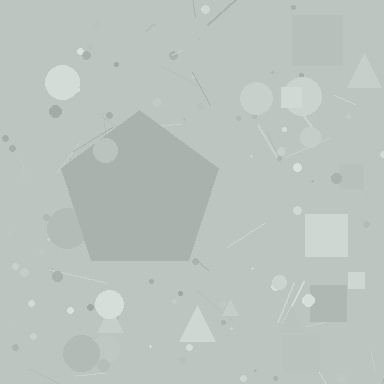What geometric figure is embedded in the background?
A pentagon is embedded in the background.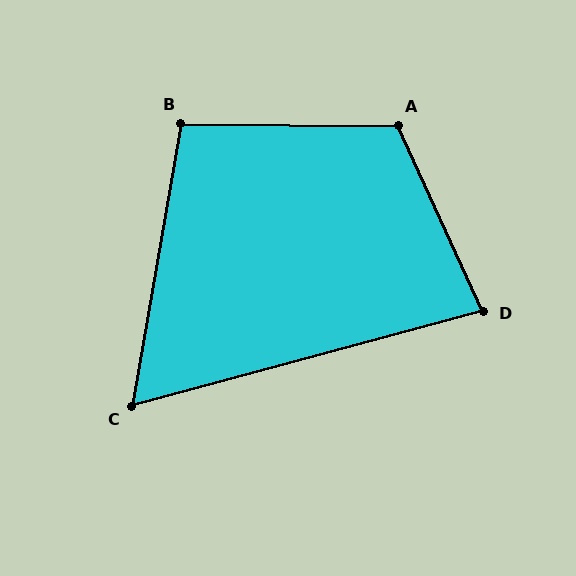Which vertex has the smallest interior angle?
C, at approximately 65 degrees.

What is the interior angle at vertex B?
Approximately 99 degrees (obtuse).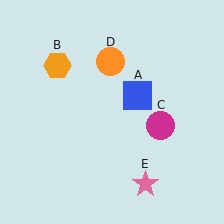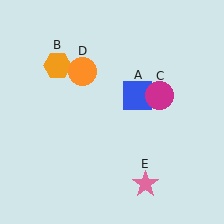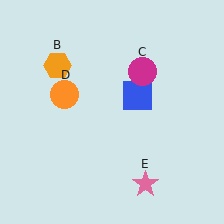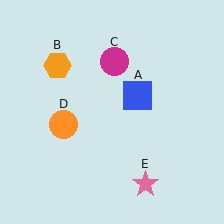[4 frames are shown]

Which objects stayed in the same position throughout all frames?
Blue square (object A) and orange hexagon (object B) and pink star (object E) remained stationary.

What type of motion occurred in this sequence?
The magenta circle (object C), orange circle (object D) rotated counterclockwise around the center of the scene.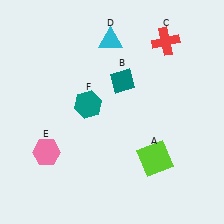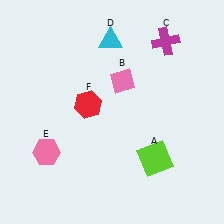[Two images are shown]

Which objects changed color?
B changed from teal to pink. C changed from red to magenta. F changed from teal to red.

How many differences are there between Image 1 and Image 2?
There are 3 differences between the two images.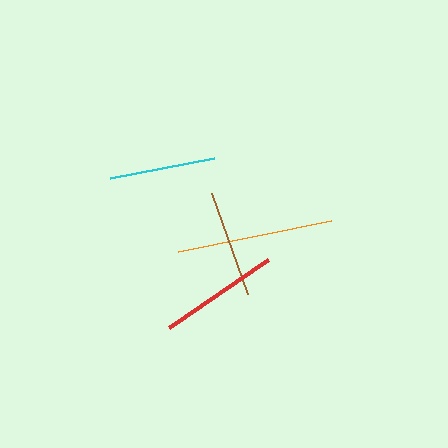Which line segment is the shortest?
The cyan line is the shortest at approximately 106 pixels.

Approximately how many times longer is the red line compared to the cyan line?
The red line is approximately 1.1 times the length of the cyan line.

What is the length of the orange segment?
The orange segment is approximately 157 pixels long.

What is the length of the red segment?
The red segment is approximately 120 pixels long.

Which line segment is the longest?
The orange line is the longest at approximately 157 pixels.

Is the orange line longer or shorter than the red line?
The orange line is longer than the red line.